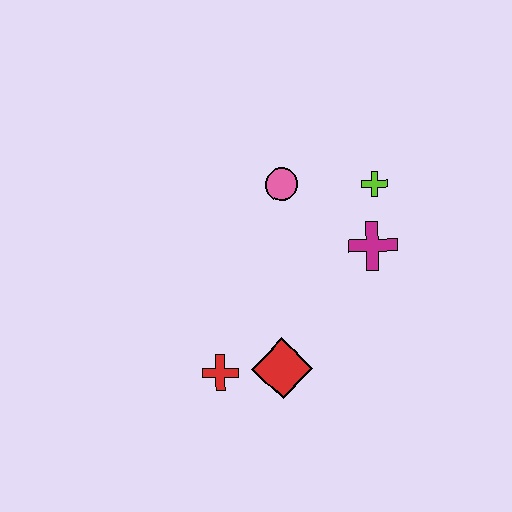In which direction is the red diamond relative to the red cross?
The red diamond is to the right of the red cross.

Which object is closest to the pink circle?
The lime cross is closest to the pink circle.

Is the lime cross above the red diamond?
Yes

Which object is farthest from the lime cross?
The red cross is farthest from the lime cross.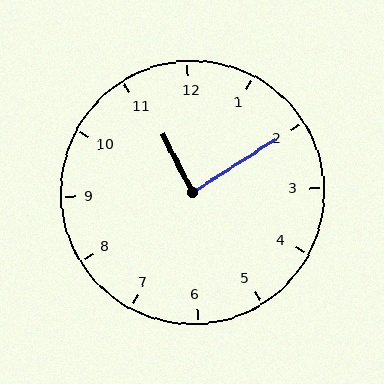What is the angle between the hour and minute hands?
Approximately 85 degrees.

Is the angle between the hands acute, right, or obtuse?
It is right.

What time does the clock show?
11:10.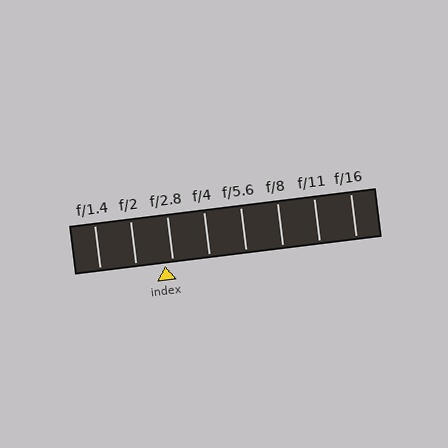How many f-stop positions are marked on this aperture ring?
There are 8 f-stop positions marked.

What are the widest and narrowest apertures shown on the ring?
The widest aperture shown is f/1.4 and the narrowest is f/16.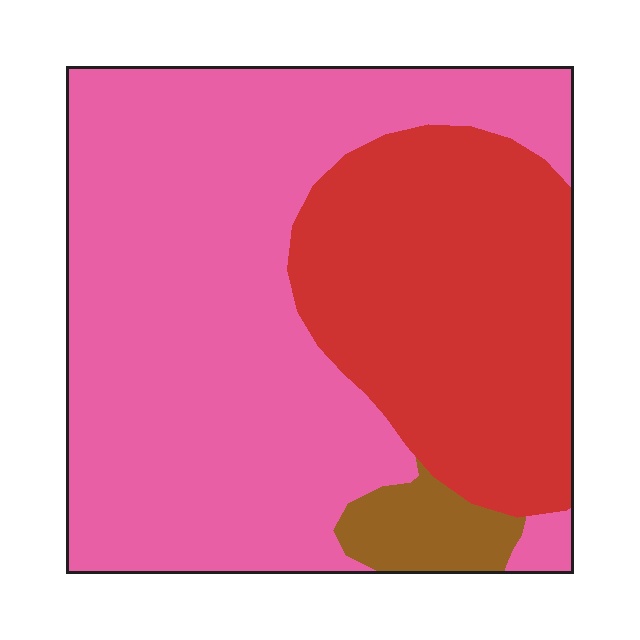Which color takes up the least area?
Brown, at roughly 5%.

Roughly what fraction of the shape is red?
Red covers 33% of the shape.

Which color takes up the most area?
Pink, at roughly 60%.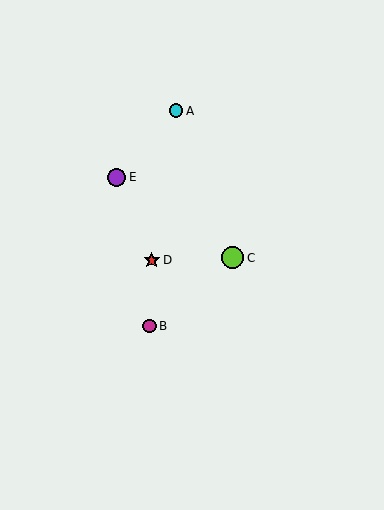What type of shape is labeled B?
Shape B is a magenta circle.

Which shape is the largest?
The lime circle (labeled C) is the largest.